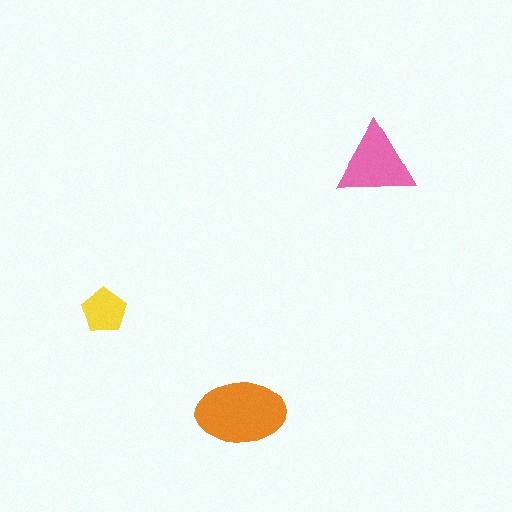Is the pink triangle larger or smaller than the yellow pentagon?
Larger.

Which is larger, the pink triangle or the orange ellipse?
The orange ellipse.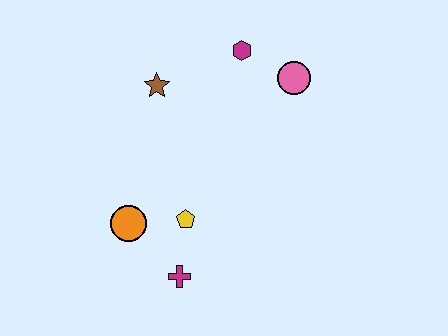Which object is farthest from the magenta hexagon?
The magenta cross is farthest from the magenta hexagon.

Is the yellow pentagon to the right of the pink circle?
No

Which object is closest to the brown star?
The magenta hexagon is closest to the brown star.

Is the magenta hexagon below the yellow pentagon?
No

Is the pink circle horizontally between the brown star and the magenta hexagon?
No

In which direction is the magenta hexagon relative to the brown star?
The magenta hexagon is to the right of the brown star.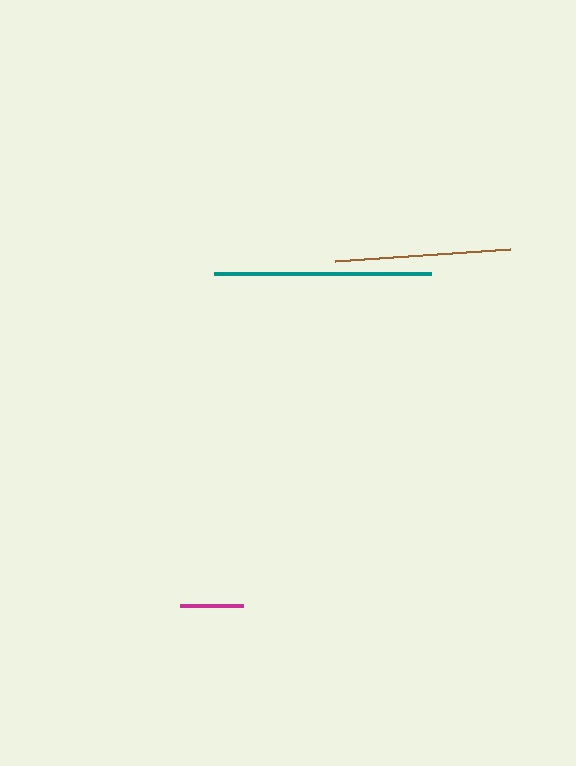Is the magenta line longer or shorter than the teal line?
The teal line is longer than the magenta line.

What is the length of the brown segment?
The brown segment is approximately 176 pixels long.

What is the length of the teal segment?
The teal segment is approximately 216 pixels long.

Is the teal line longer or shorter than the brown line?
The teal line is longer than the brown line.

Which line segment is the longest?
The teal line is the longest at approximately 216 pixels.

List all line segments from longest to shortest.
From longest to shortest: teal, brown, magenta.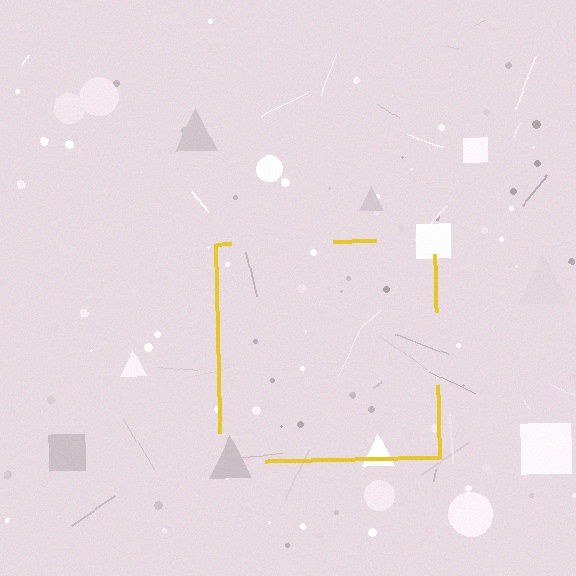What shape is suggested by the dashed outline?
The dashed outline suggests a square.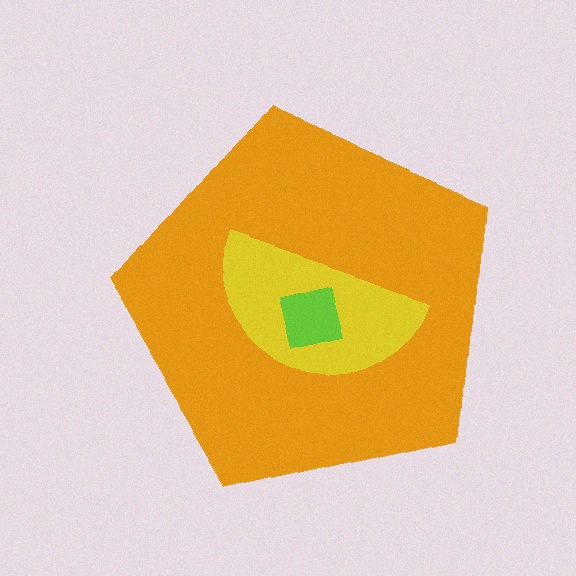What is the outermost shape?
The orange pentagon.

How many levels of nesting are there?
3.